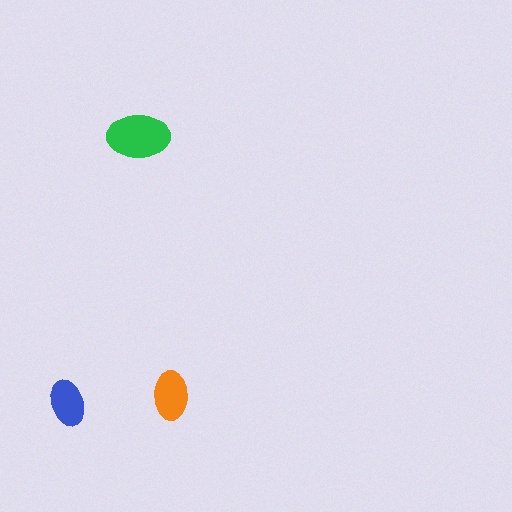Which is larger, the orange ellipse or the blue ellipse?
The orange one.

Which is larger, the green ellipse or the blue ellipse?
The green one.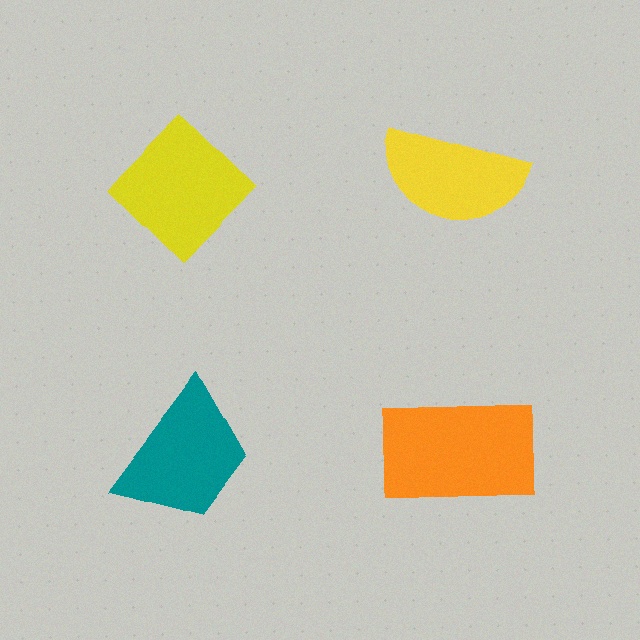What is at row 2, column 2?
An orange rectangle.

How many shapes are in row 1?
2 shapes.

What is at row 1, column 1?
A yellow diamond.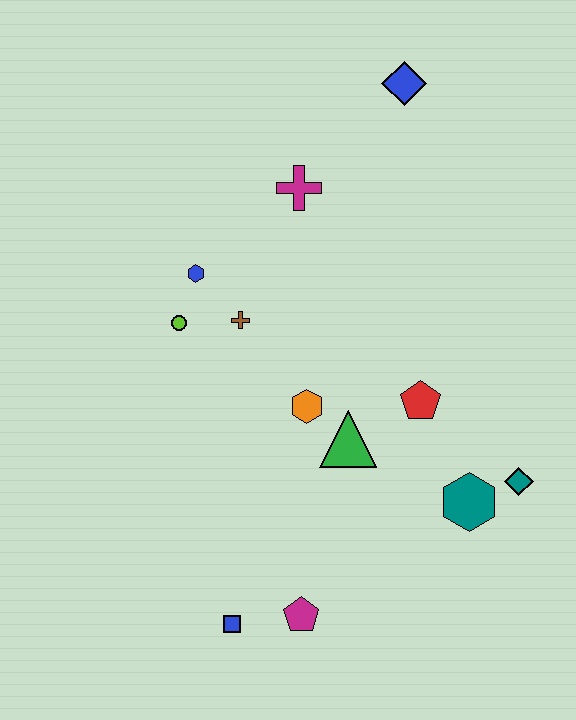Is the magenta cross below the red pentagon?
No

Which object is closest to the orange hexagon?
The green triangle is closest to the orange hexagon.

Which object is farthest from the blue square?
The blue diamond is farthest from the blue square.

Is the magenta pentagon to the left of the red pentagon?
Yes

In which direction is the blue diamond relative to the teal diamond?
The blue diamond is above the teal diamond.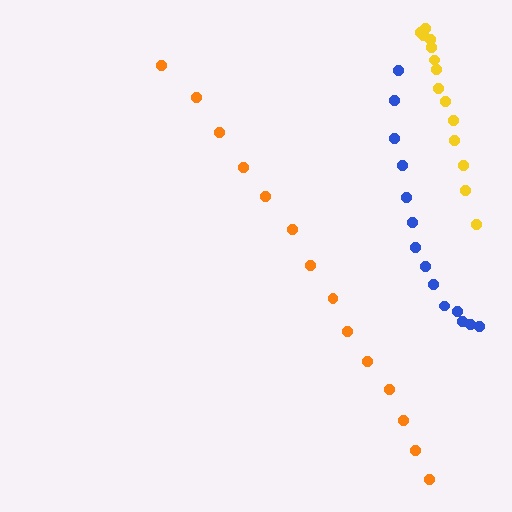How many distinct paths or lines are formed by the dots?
There are 3 distinct paths.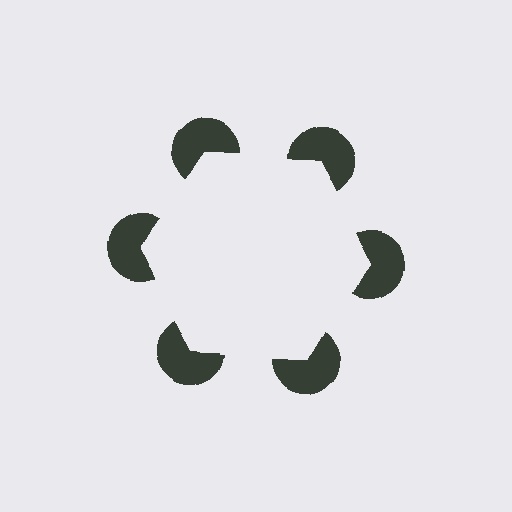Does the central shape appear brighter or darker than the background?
It typically appears slightly brighter than the background, even though no actual brightness change is drawn.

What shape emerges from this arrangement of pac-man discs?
An illusory hexagon — its edges are inferred from the aligned wedge cuts in the pac-man discs, not physically drawn.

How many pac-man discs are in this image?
There are 6 — one at each vertex of the illusory hexagon.